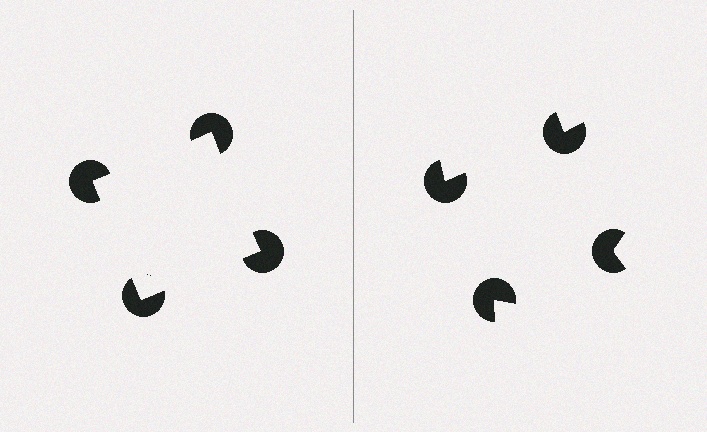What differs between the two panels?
The pac-man discs are positioned identically on both sides; only the wedge orientations differ. On the left they align to a square; on the right they are misaligned.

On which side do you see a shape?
An illusory square appears on the left side. On the right side the wedge cuts are rotated, so no coherent shape forms.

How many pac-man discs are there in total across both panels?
8 — 4 on each side.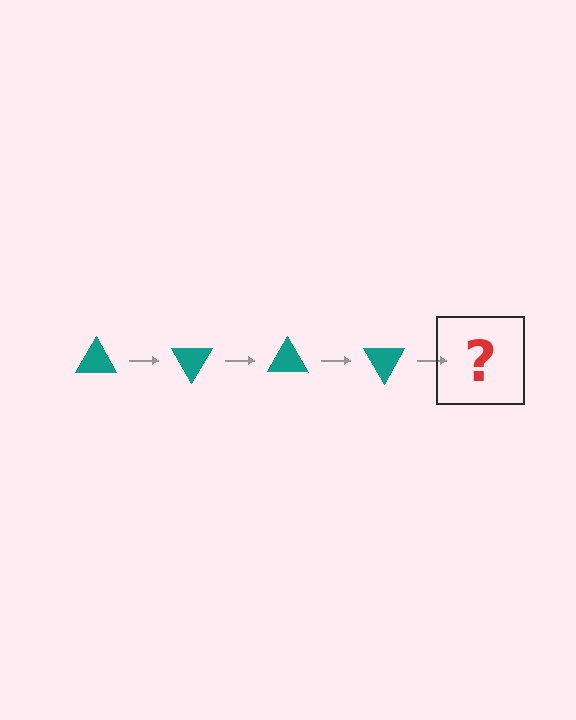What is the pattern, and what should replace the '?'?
The pattern is that the triangle rotates 60 degrees each step. The '?' should be a teal triangle rotated 240 degrees.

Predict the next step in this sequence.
The next step is a teal triangle rotated 240 degrees.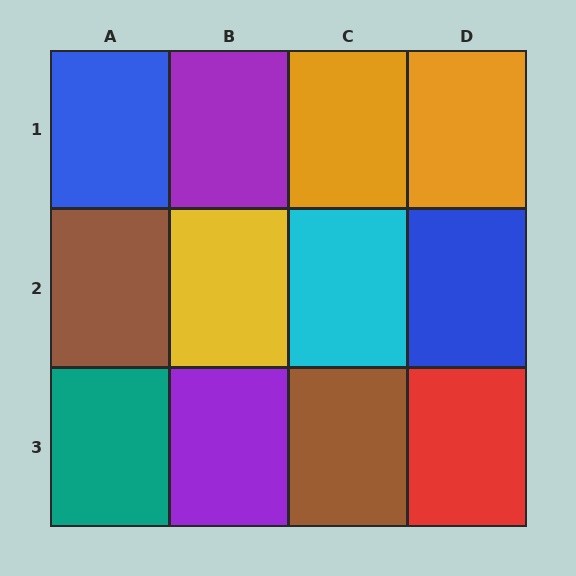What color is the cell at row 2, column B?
Yellow.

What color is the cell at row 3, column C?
Brown.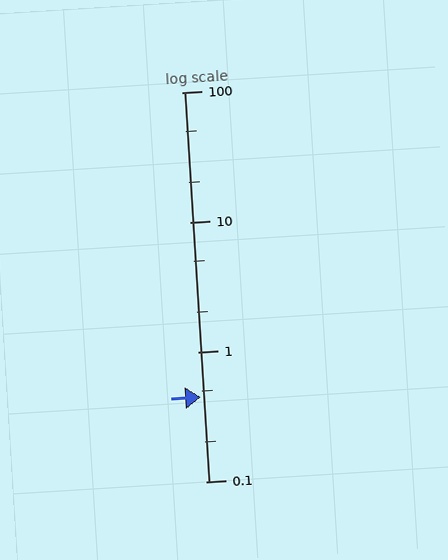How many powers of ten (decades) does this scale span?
The scale spans 3 decades, from 0.1 to 100.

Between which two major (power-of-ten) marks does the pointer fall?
The pointer is between 0.1 and 1.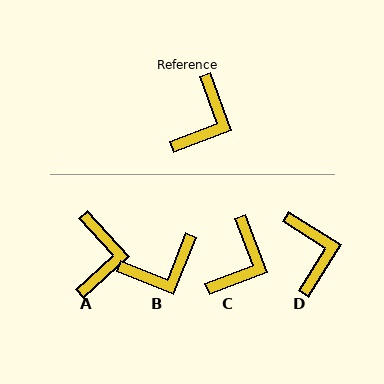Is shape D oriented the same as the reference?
No, it is off by about 38 degrees.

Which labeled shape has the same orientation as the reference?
C.